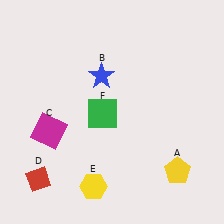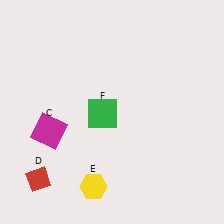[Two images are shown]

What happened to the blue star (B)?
The blue star (B) was removed in Image 2. It was in the top-left area of Image 1.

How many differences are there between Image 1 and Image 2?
There are 2 differences between the two images.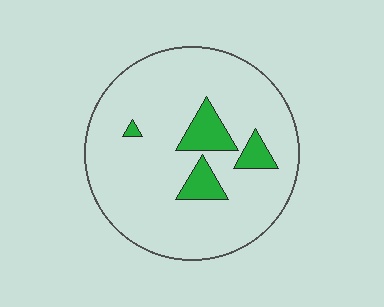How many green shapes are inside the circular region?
4.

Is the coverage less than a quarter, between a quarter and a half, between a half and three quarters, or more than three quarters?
Less than a quarter.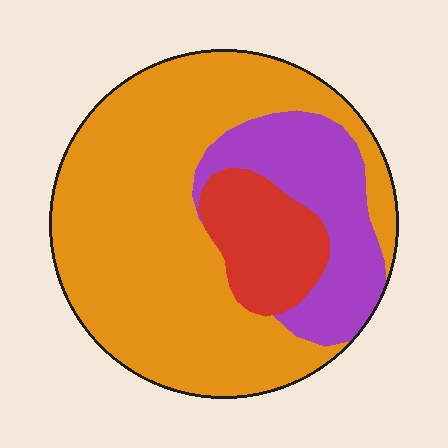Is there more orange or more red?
Orange.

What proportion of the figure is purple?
Purple covers about 20% of the figure.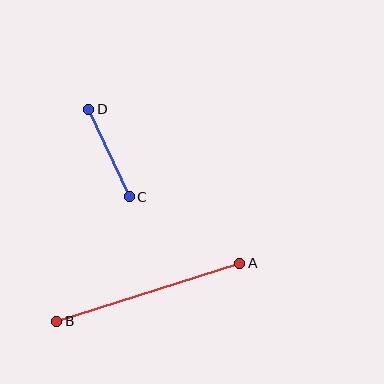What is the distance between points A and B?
The distance is approximately 192 pixels.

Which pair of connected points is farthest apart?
Points A and B are farthest apart.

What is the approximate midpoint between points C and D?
The midpoint is at approximately (109, 153) pixels.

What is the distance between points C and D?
The distance is approximately 97 pixels.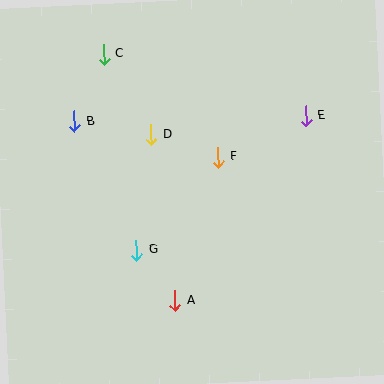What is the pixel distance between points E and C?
The distance between E and C is 212 pixels.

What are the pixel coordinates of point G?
Point G is at (136, 250).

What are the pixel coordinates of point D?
Point D is at (151, 135).